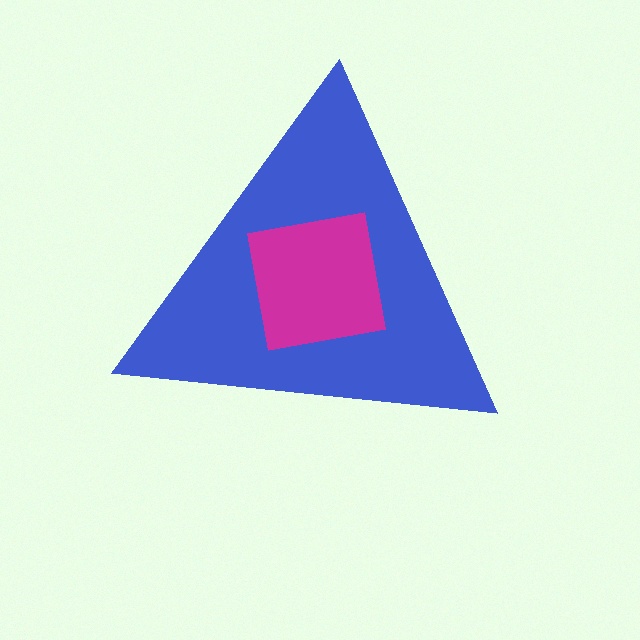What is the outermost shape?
The blue triangle.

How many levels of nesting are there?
2.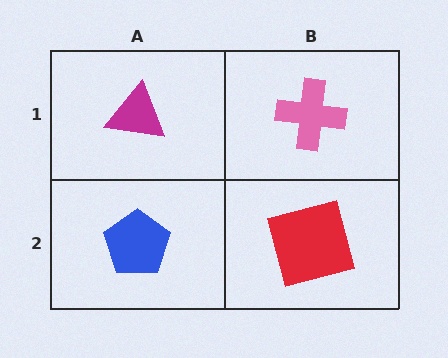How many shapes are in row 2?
2 shapes.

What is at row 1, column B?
A pink cross.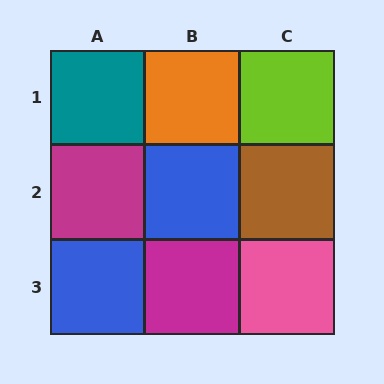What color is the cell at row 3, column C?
Pink.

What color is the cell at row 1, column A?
Teal.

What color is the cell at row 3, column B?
Magenta.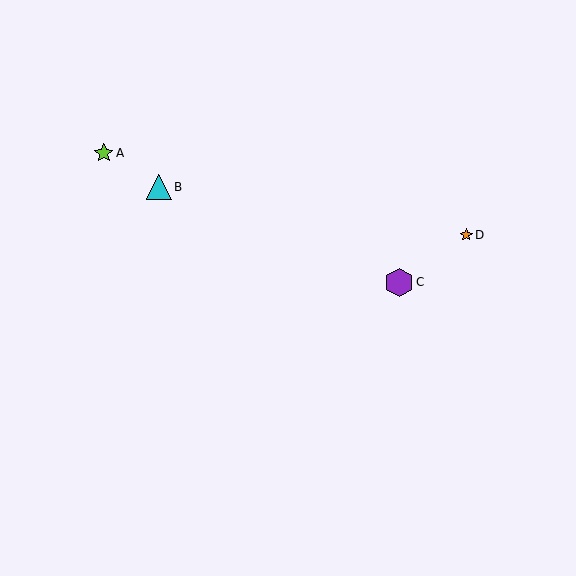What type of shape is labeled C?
Shape C is a purple hexagon.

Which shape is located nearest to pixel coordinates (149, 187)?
The cyan triangle (labeled B) at (159, 187) is nearest to that location.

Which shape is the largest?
The purple hexagon (labeled C) is the largest.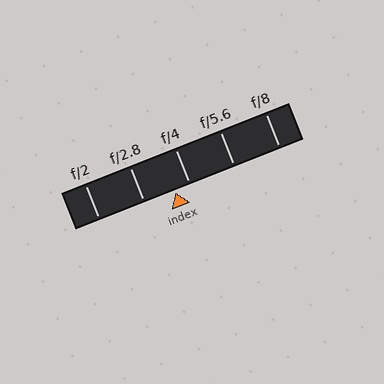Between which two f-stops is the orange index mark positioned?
The index mark is between f/2.8 and f/4.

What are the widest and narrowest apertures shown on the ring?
The widest aperture shown is f/2 and the narrowest is f/8.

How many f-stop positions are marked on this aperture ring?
There are 5 f-stop positions marked.